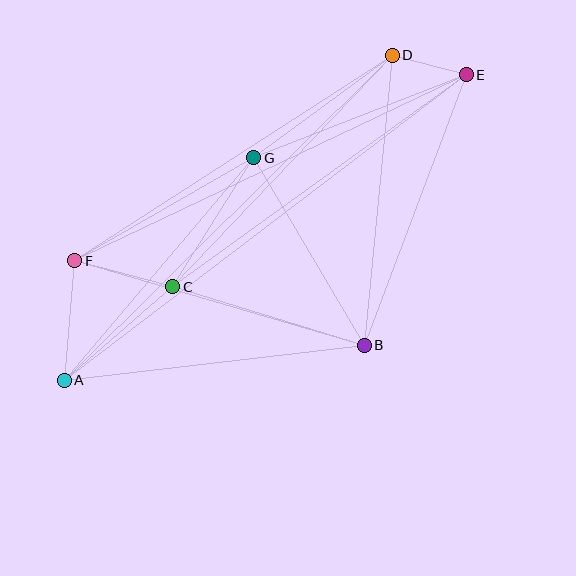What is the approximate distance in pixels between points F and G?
The distance between F and G is approximately 207 pixels.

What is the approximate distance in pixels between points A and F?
The distance between A and F is approximately 120 pixels.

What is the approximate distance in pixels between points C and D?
The distance between C and D is approximately 319 pixels.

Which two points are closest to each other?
Points D and E are closest to each other.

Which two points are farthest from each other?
Points A and E are farthest from each other.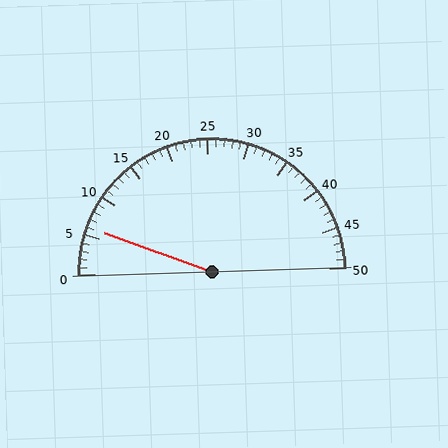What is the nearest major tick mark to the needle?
The nearest major tick mark is 5.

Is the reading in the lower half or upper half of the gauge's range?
The reading is in the lower half of the range (0 to 50).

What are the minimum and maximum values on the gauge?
The gauge ranges from 0 to 50.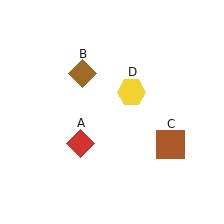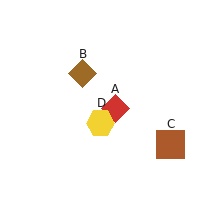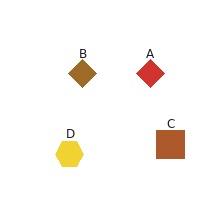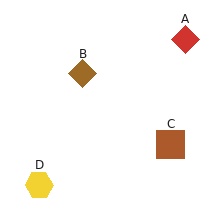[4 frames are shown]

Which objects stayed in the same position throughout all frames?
Brown diamond (object B) and brown square (object C) remained stationary.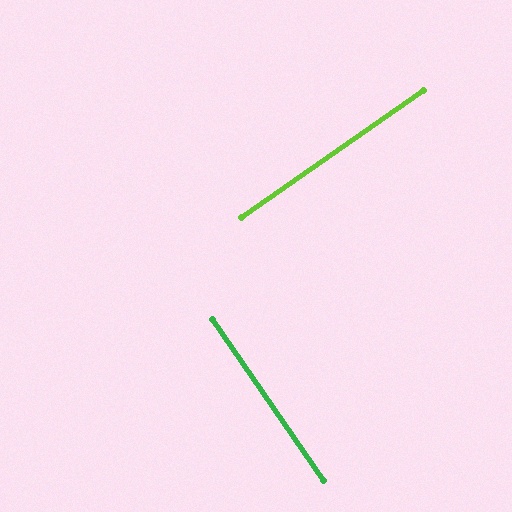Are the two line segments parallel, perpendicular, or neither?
Perpendicular — they meet at approximately 90°.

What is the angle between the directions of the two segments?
Approximately 90 degrees.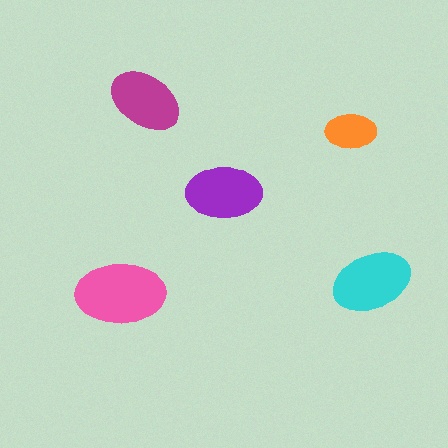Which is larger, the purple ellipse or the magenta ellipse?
The purple one.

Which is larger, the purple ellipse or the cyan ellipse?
The cyan one.